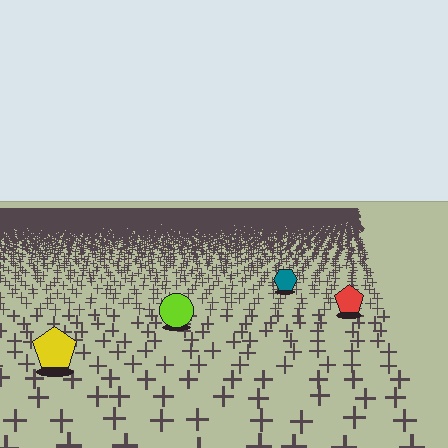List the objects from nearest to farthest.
From nearest to farthest: the yellow pentagon, the lime circle, the red pentagon, the teal hexagon.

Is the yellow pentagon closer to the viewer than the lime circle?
Yes. The yellow pentagon is closer — you can tell from the texture gradient: the ground texture is coarser near it.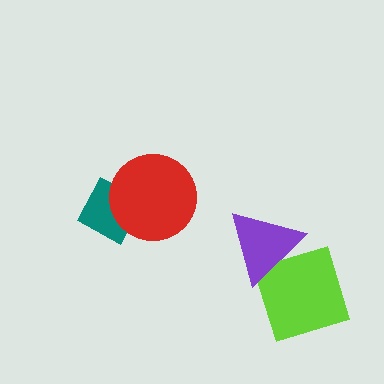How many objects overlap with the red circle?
1 object overlaps with the red circle.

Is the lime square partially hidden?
Yes, it is partially covered by another shape.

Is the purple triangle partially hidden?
No, no other shape covers it.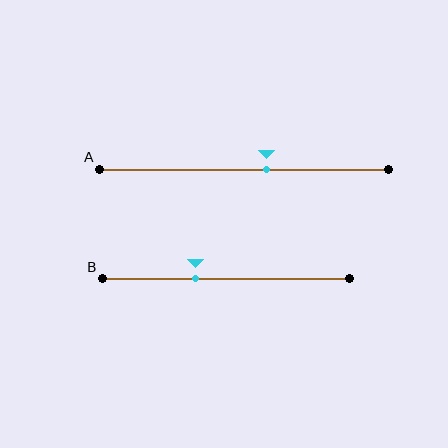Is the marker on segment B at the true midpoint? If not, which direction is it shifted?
No, the marker on segment B is shifted to the left by about 12% of the segment length.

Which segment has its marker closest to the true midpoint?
Segment A has its marker closest to the true midpoint.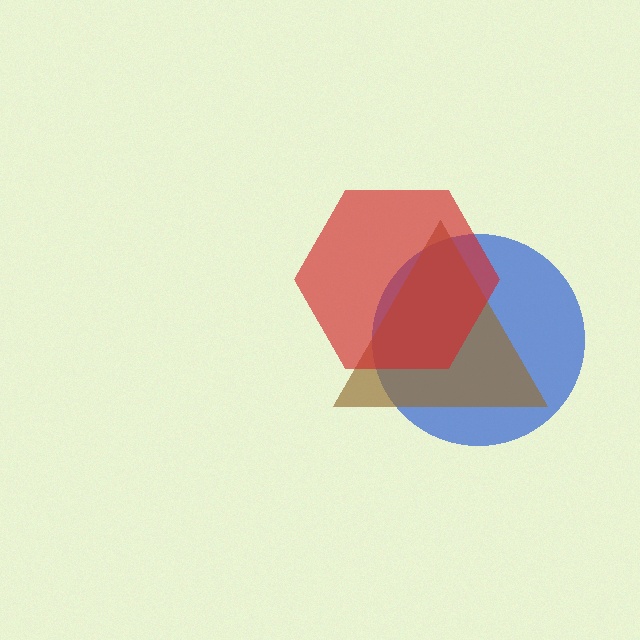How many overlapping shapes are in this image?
There are 3 overlapping shapes in the image.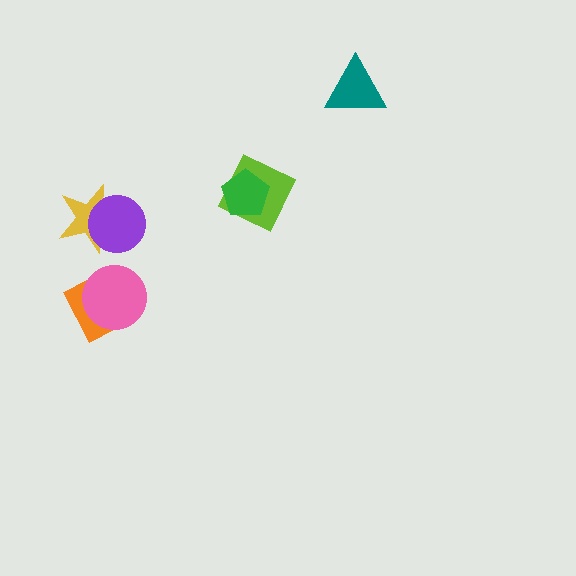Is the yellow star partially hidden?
Yes, it is partially covered by another shape.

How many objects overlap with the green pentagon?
1 object overlaps with the green pentagon.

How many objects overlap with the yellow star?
1 object overlaps with the yellow star.